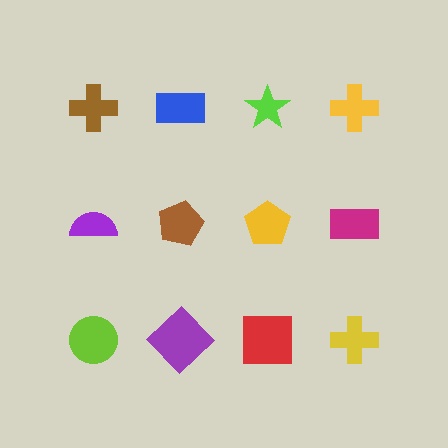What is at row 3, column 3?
A red square.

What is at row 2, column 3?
A yellow pentagon.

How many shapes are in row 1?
4 shapes.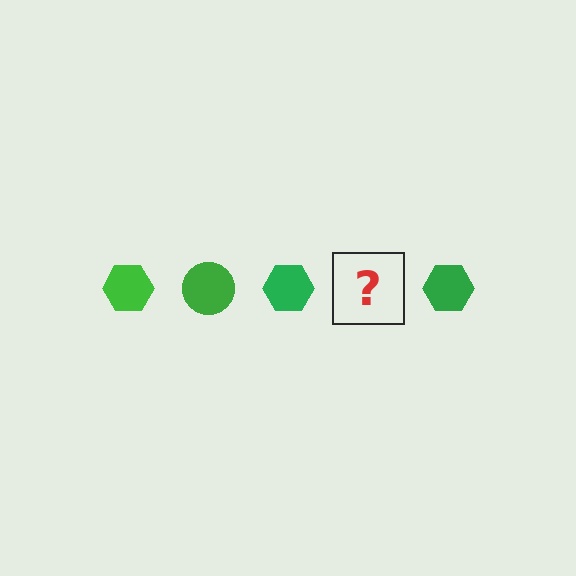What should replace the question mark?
The question mark should be replaced with a green circle.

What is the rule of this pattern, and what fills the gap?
The rule is that the pattern cycles through hexagon, circle shapes in green. The gap should be filled with a green circle.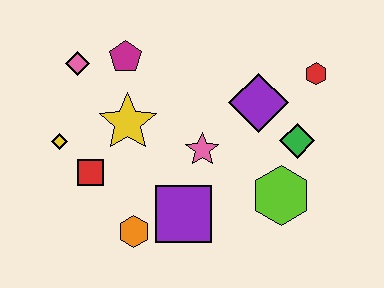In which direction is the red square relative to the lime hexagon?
The red square is to the left of the lime hexagon.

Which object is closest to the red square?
The yellow diamond is closest to the red square.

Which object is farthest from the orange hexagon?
The red hexagon is farthest from the orange hexagon.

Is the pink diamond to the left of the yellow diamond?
No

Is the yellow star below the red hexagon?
Yes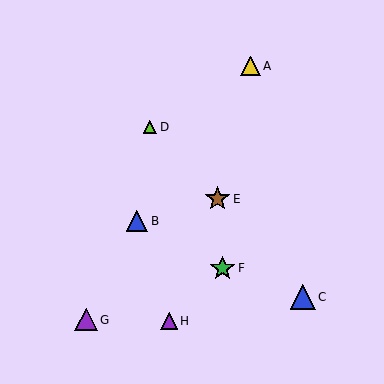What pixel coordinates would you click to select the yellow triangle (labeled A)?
Click at (250, 66) to select the yellow triangle A.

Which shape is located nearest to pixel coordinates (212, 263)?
The green star (labeled F) at (223, 268) is nearest to that location.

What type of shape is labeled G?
Shape G is a purple triangle.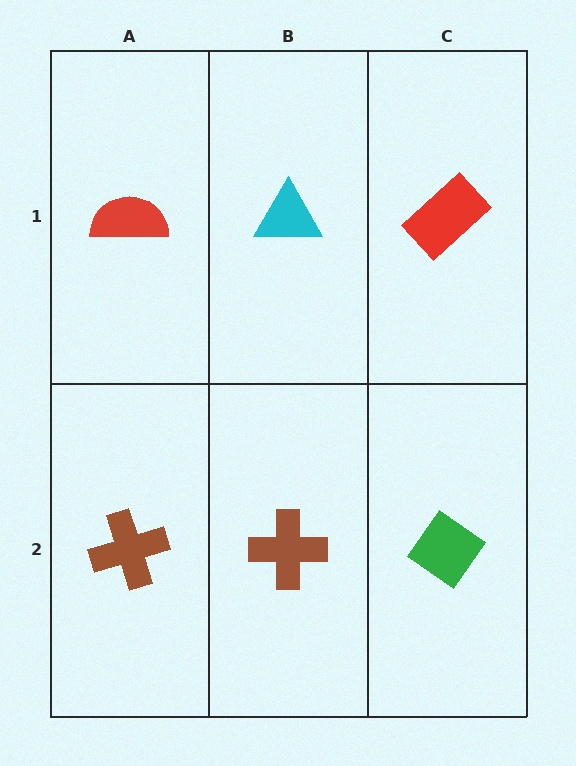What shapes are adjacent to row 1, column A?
A brown cross (row 2, column A), a cyan triangle (row 1, column B).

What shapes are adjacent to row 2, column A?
A red semicircle (row 1, column A), a brown cross (row 2, column B).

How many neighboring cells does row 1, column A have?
2.